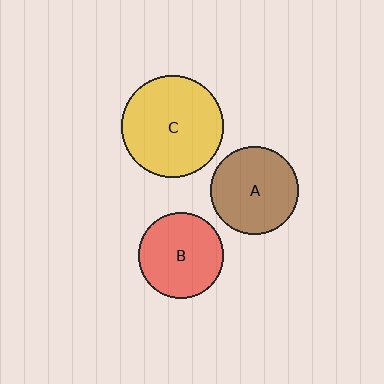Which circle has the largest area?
Circle C (yellow).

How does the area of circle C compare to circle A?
Approximately 1.3 times.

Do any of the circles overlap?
No, none of the circles overlap.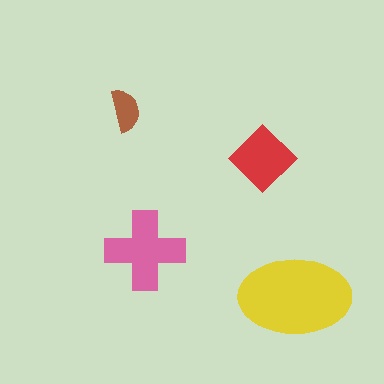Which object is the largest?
The yellow ellipse.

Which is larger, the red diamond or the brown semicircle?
The red diamond.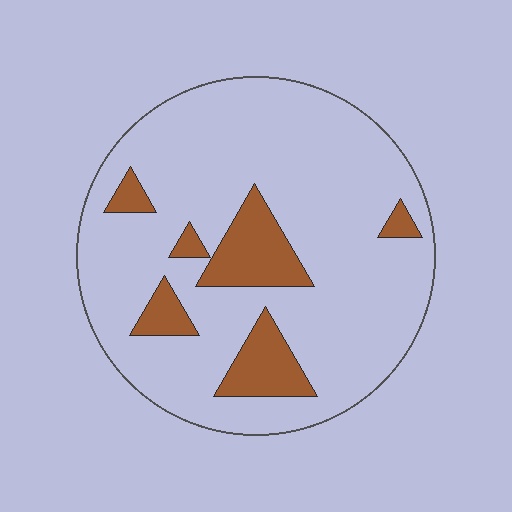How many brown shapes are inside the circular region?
6.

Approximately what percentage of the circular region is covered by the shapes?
Approximately 15%.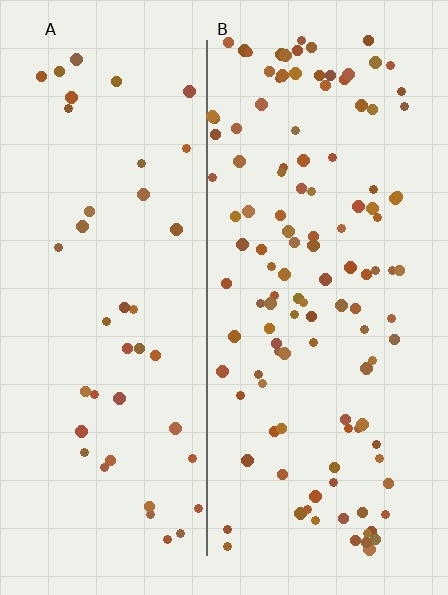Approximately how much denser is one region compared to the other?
Approximately 2.8× — region B over region A.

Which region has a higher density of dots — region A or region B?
B (the right).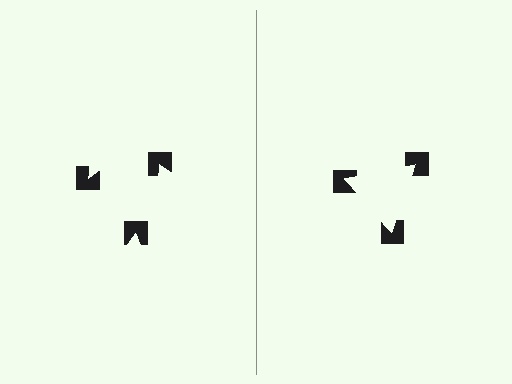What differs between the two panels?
The notched squares are positioned identically on both sides; only the wedge orientations differ. On the right they align to a triangle; on the left they are misaligned.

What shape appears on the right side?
An illusory triangle.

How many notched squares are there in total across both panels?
6 — 3 on each side.